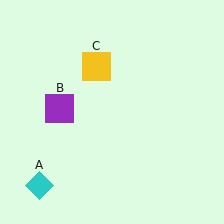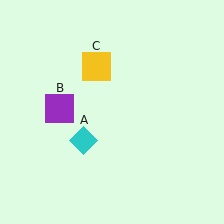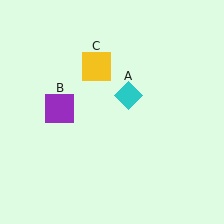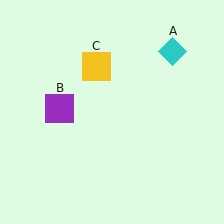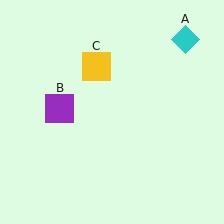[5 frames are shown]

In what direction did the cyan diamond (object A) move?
The cyan diamond (object A) moved up and to the right.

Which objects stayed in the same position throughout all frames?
Purple square (object B) and yellow square (object C) remained stationary.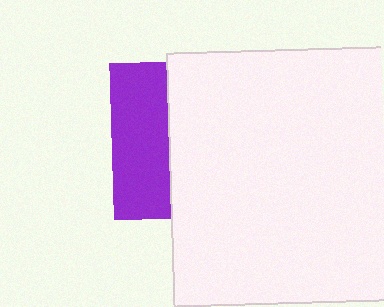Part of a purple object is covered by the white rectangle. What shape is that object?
It is a square.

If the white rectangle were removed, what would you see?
You would see the complete purple square.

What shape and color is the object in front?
The object in front is a white rectangle.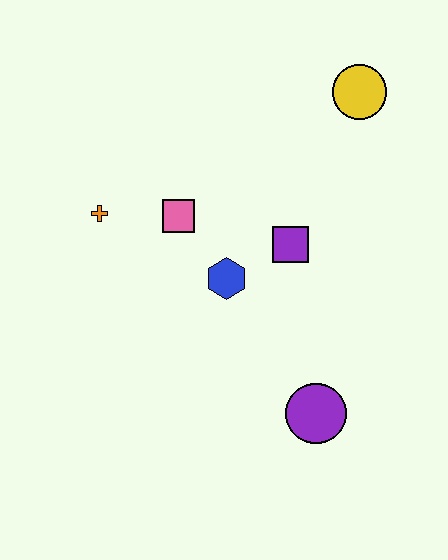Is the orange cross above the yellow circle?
No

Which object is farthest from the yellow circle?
The purple circle is farthest from the yellow circle.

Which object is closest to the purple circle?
The blue hexagon is closest to the purple circle.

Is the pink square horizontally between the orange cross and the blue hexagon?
Yes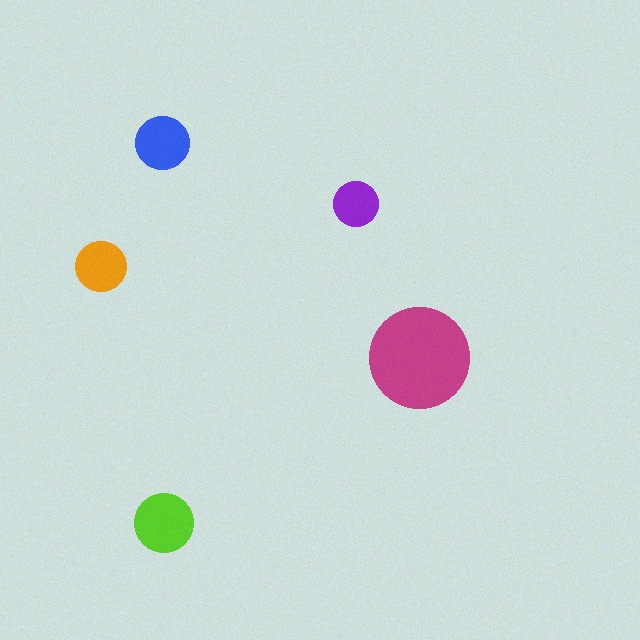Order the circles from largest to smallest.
the magenta one, the lime one, the blue one, the orange one, the purple one.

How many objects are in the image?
There are 5 objects in the image.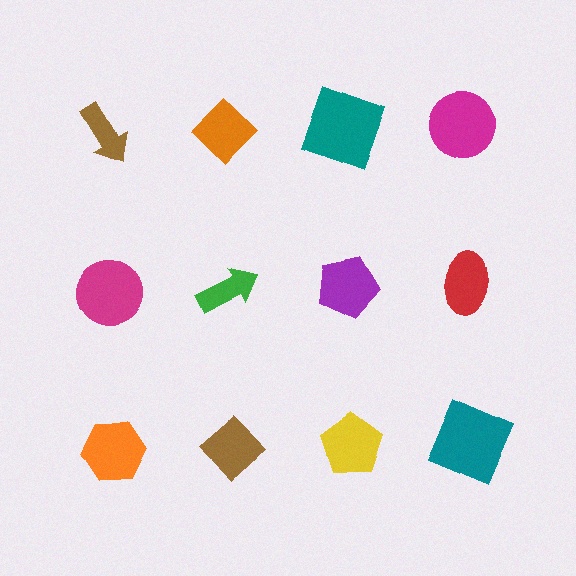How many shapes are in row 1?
4 shapes.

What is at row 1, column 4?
A magenta circle.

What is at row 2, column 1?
A magenta circle.